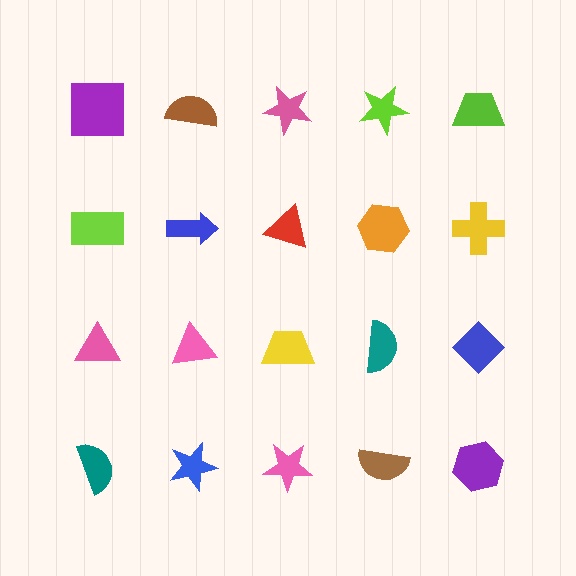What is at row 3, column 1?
A pink triangle.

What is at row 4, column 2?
A blue star.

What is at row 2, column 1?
A lime rectangle.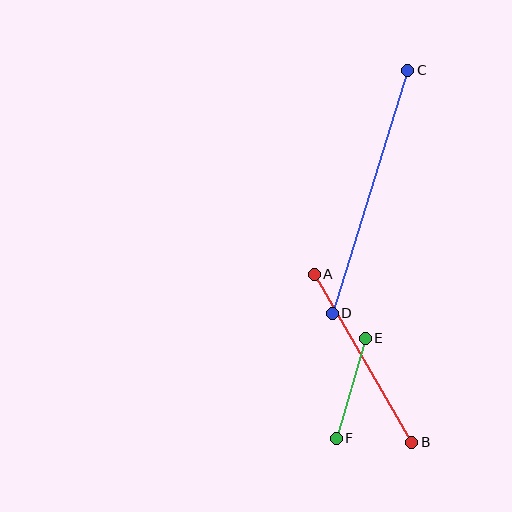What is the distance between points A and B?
The distance is approximately 194 pixels.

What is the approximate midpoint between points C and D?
The midpoint is at approximately (370, 192) pixels.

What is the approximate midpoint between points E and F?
The midpoint is at approximately (351, 388) pixels.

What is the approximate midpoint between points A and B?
The midpoint is at approximately (363, 358) pixels.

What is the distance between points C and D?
The distance is approximately 254 pixels.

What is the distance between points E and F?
The distance is approximately 104 pixels.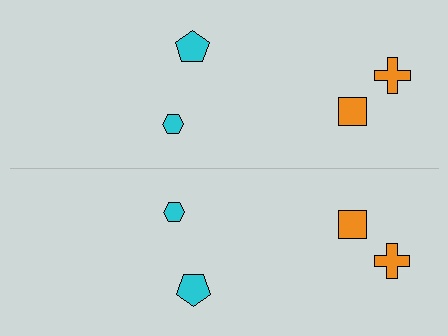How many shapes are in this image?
There are 8 shapes in this image.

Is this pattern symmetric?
Yes, this pattern has bilateral (reflection) symmetry.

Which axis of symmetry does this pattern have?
The pattern has a horizontal axis of symmetry running through the center of the image.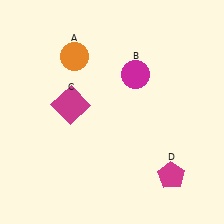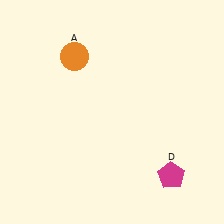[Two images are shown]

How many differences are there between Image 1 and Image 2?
There are 2 differences between the two images.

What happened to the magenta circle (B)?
The magenta circle (B) was removed in Image 2. It was in the top-right area of Image 1.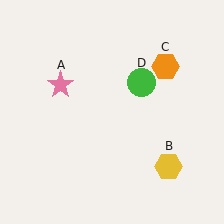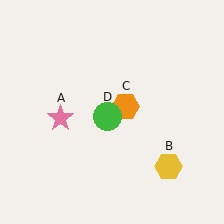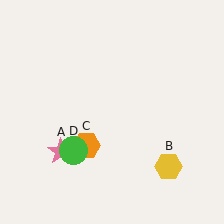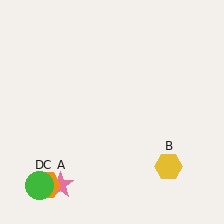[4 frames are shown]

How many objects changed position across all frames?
3 objects changed position: pink star (object A), orange hexagon (object C), green circle (object D).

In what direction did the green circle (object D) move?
The green circle (object D) moved down and to the left.